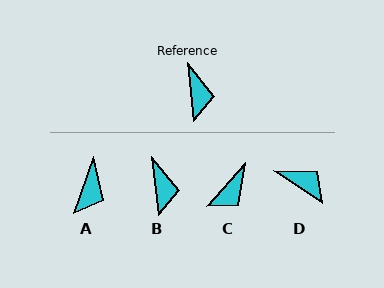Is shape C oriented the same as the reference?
No, it is off by about 48 degrees.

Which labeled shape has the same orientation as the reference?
B.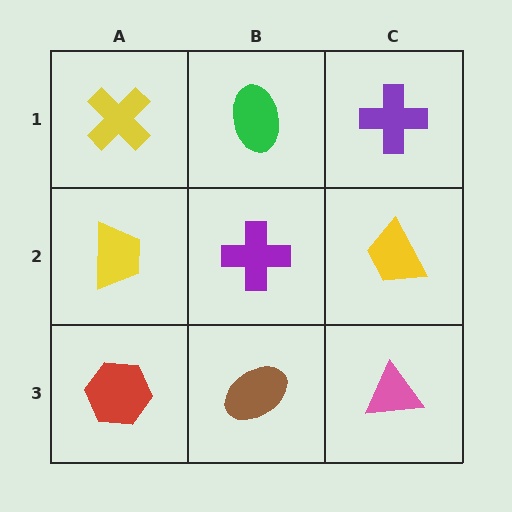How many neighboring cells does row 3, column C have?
2.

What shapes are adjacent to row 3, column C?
A yellow trapezoid (row 2, column C), a brown ellipse (row 3, column B).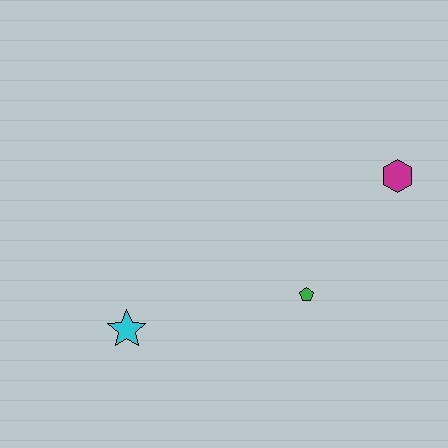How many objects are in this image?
There are 3 objects.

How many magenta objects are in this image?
There is 1 magenta object.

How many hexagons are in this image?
There is 1 hexagon.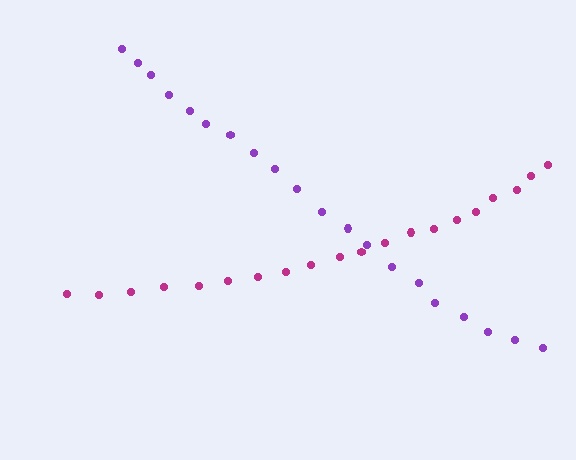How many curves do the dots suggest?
There are 2 distinct paths.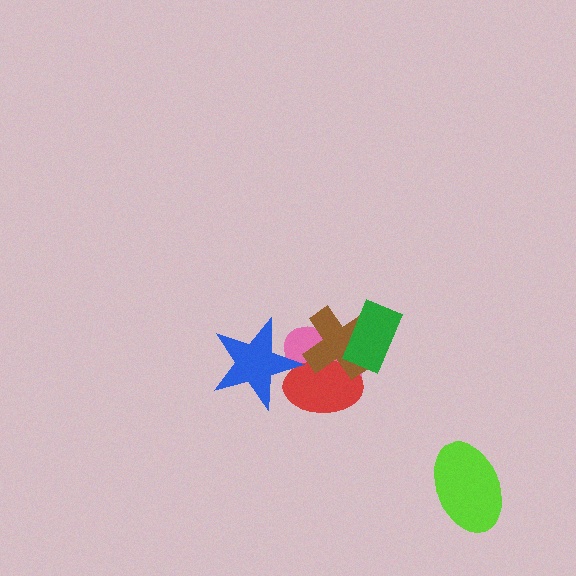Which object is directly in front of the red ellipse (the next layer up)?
The brown cross is directly in front of the red ellipse.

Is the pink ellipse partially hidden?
Yes, it is partially covered by another shape.